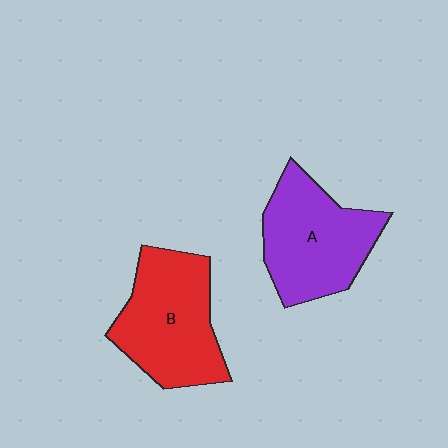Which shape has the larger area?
Shape B (red).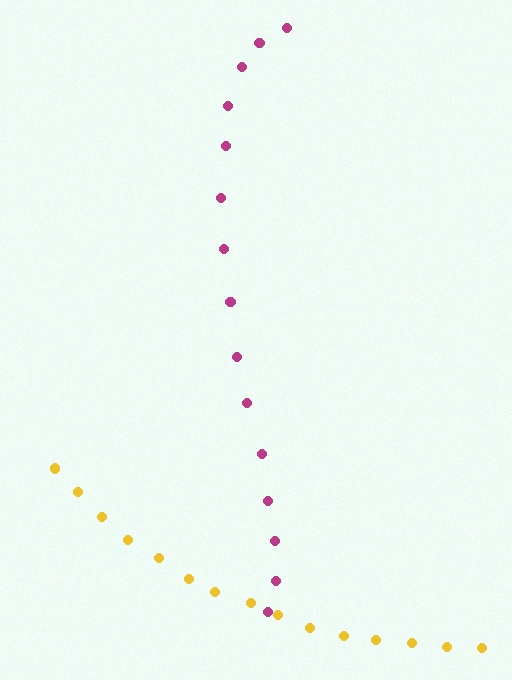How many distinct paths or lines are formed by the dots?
There are 2 distinct paths.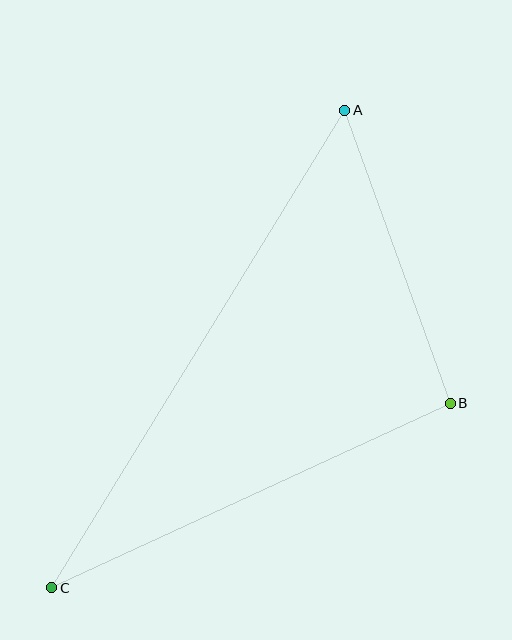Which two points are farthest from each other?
Points A and C are farthest from each other.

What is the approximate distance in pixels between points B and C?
The distance between B and C is approximately 439 pixels.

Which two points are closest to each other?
Points A and B are closest to each other.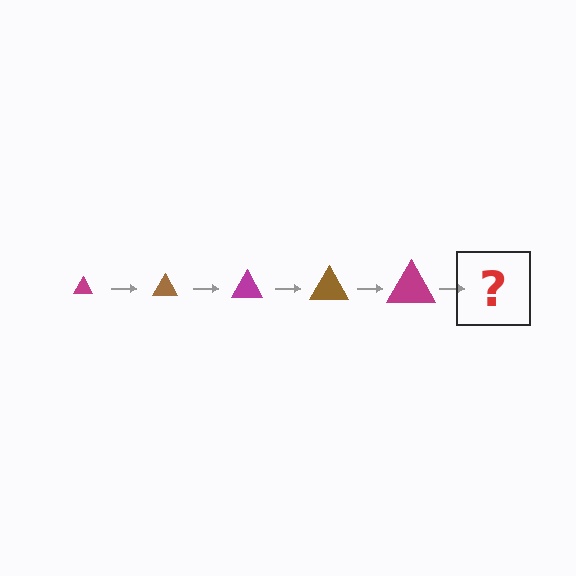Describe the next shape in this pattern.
It should be a brown triangle, larger than the previous one.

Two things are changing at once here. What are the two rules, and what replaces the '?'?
The two rules are that the triangle grows larger each step and the color cycles through magenta and brown. The '?' should be a brown triangle, larger than the previous one.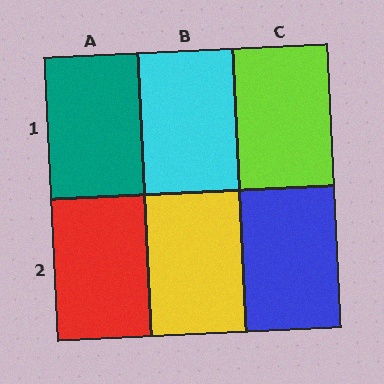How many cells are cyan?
1 cell is cyan.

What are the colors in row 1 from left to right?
Teal, cyan, lime.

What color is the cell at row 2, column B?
Yellow.